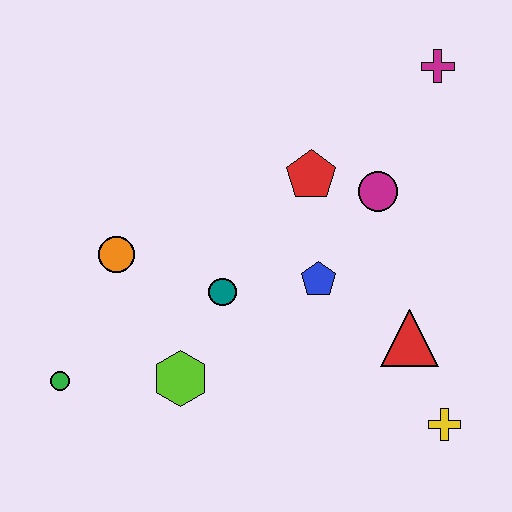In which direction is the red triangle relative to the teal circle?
The red triangle is to the right of the teal circle.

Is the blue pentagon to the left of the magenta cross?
Yes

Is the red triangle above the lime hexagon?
Yes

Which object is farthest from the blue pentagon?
The green circle is farthest from the blue pentagon.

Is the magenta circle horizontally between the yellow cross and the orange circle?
Yes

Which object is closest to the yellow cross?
The red triangle is closest to the yellow cross.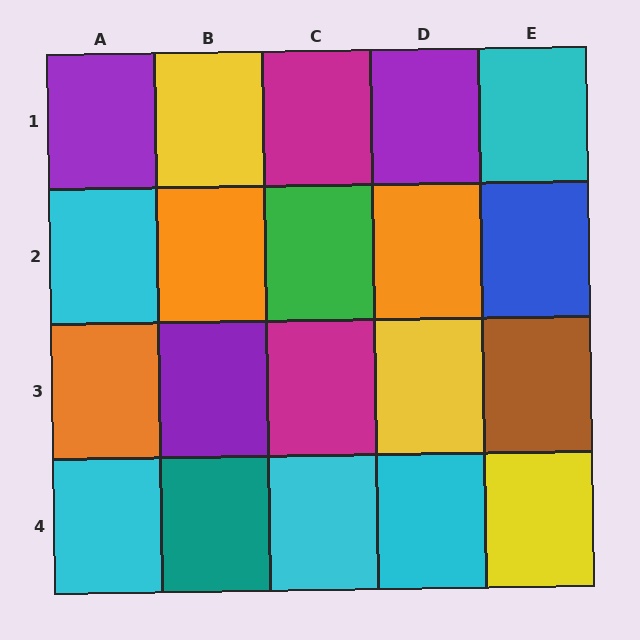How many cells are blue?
1 cell is blue.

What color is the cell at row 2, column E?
Blue.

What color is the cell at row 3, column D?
Yellow.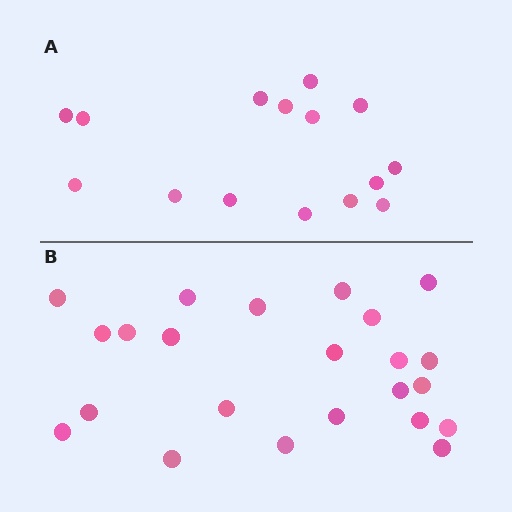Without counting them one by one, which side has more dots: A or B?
Region B (the bottom region) has more dots.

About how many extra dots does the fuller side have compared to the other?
Region B has roughly 8 or so more dots than region A.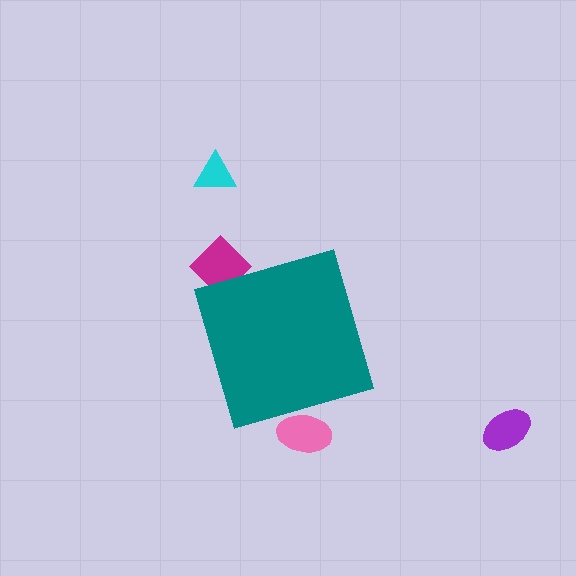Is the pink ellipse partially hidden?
Yes, the pink ellipse is partially hidden behind the teal diamond.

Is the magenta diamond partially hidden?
Yes, the magenta diamond is partially hidden behind the teal diamond.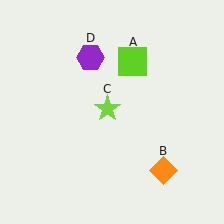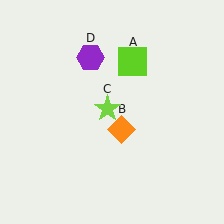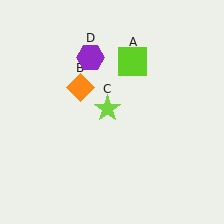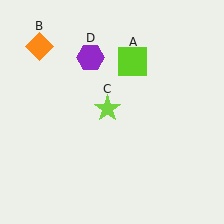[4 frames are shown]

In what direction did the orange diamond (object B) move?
The orange diamond (object B) moved up and to the left.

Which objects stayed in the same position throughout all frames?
Lime square (object A) and lime star (object C) and purple hexagon (object D) remained stationary.